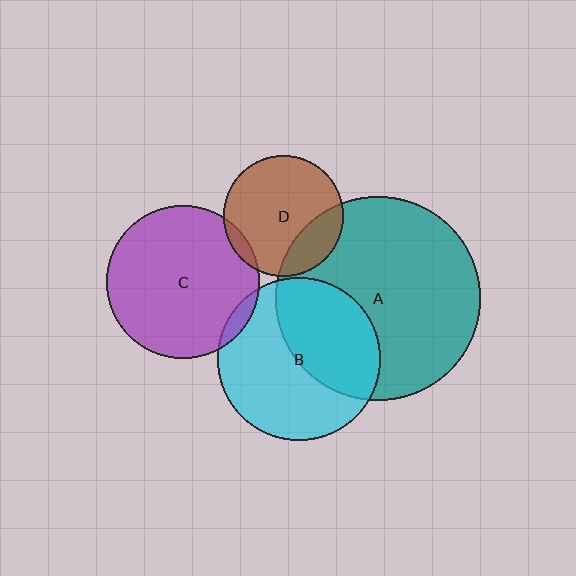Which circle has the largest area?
Circle A (teal).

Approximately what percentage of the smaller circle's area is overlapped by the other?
Approximately 45%.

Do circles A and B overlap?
Yes.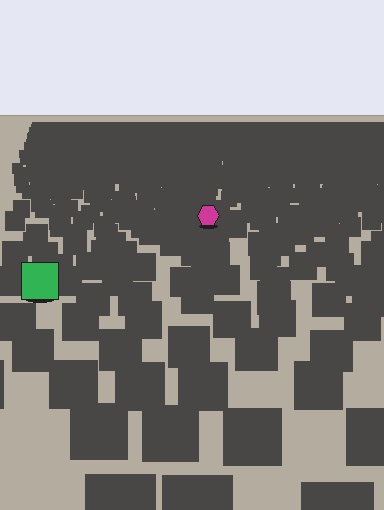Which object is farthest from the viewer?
The magenta hexagon is farthest from the viewer. It appears smaller and the ground texture around it is denser.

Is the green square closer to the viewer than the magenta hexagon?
Yes. The green square is closer — you can tell from the texture gradient: the ground texture is coarser near it.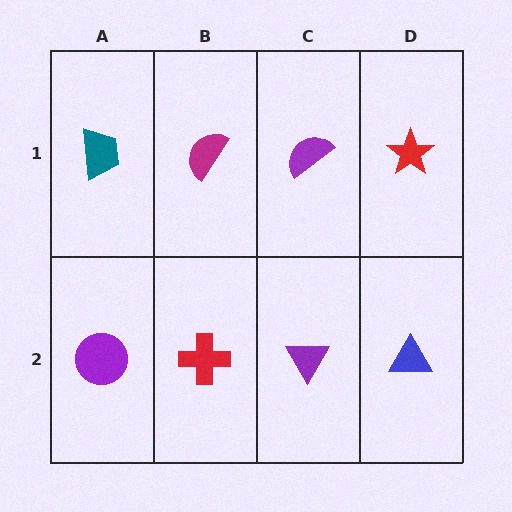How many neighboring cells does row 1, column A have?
2.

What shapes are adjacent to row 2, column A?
A teal trapezoid (row 1, column A), a red cross (row 2, column B).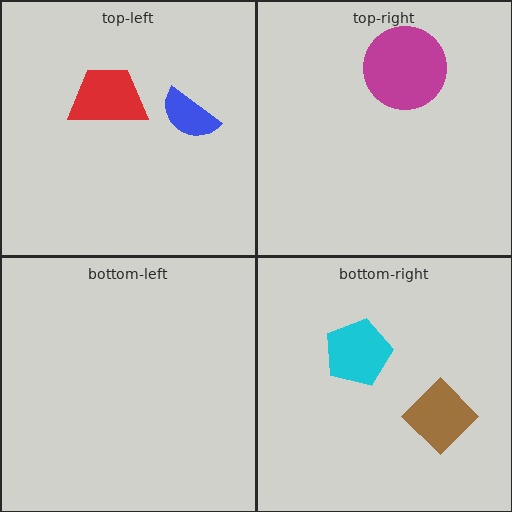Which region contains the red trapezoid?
The top-left region.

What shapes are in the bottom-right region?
The brown diamond, the cyan pentagon.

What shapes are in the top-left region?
The blue semicircle, the red trapezoid.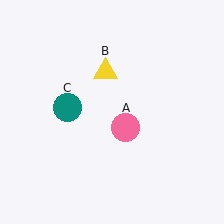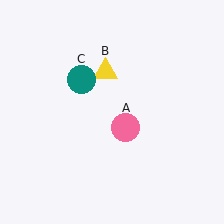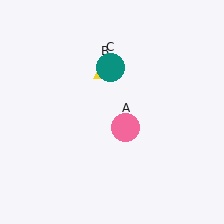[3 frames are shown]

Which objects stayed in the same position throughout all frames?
Pink circle (object A) and yellow triangle (object B) remained stationary.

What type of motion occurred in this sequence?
The teal circle (object C) rotated clockwise around the center of the scene.